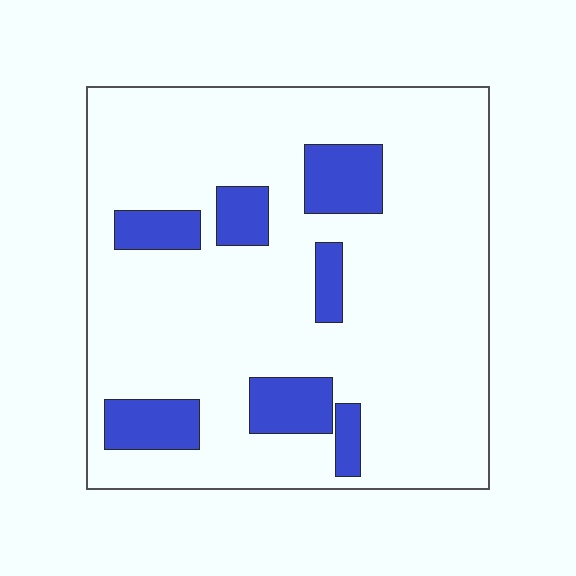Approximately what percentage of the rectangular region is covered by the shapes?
Approximately 15%.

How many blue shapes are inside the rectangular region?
7.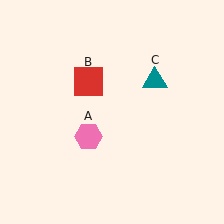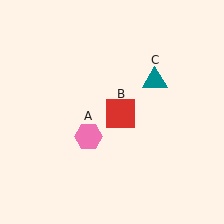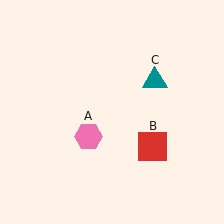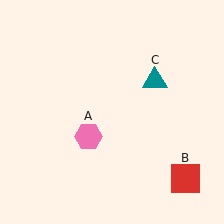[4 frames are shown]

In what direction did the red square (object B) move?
The red square (object B) moved down and to the right.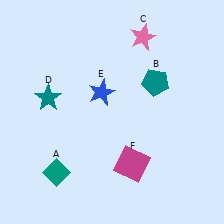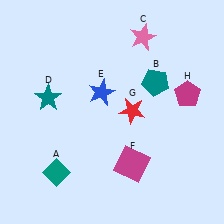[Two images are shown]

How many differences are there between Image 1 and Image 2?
There are 2 differences between the two images.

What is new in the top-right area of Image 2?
A magenta pentagon (H) was added in the top-right area of Image 2.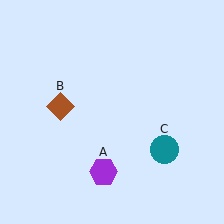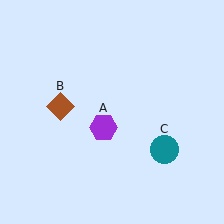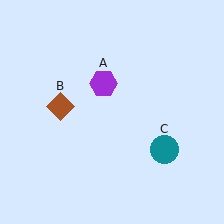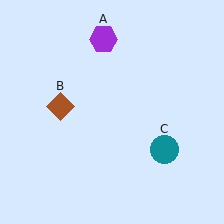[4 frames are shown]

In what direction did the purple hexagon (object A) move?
The purple hexagon (object A) moved up.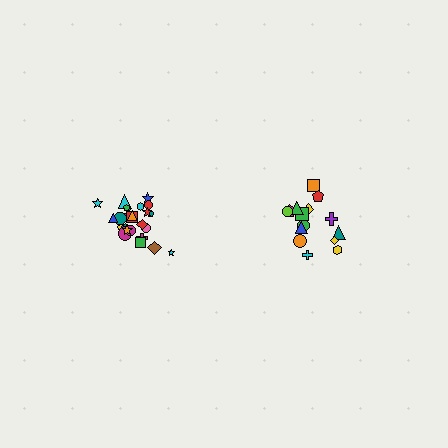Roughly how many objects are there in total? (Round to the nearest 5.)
Roughly 40 objects in total.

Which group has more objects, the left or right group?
The left group.